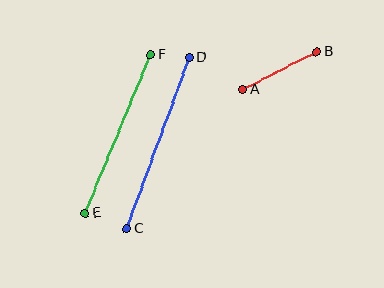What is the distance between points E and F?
The distance is approximately 171 pixels.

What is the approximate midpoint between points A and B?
The midpoint is at approximately (280, 70) pixels.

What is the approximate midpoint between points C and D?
The midpoint is at approximately (158, 143) pixels.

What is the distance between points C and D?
The distance is approximately 182 pixels.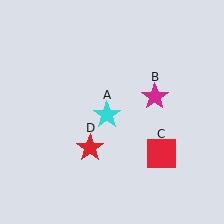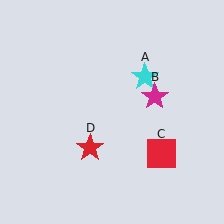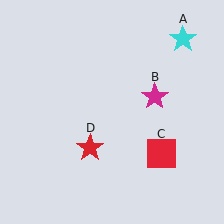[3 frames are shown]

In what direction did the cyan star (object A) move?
The cyan star (object A) moved up and to the right.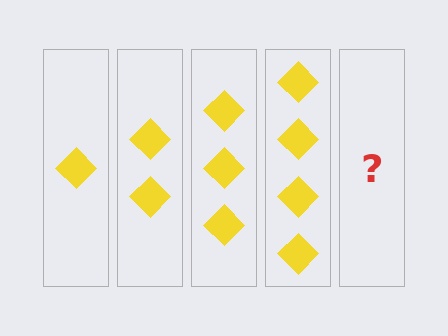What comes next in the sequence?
The next element should be 5 diamonds.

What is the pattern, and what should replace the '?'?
The pattern is that each step adds one more diamond. The '?' should be 5 diamonds.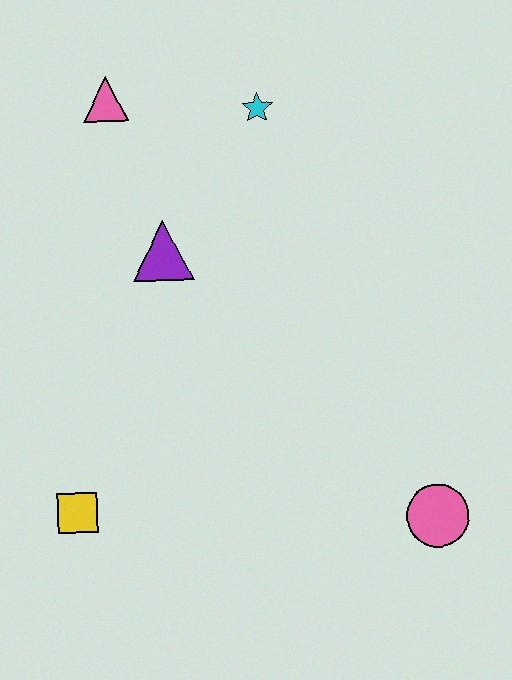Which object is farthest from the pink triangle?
The pink circle is farthest from the pink triangle.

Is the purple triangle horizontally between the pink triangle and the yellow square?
No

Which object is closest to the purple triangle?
The pink triangle is closest to the purple triangle.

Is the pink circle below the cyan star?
Yes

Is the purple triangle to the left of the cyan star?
Yes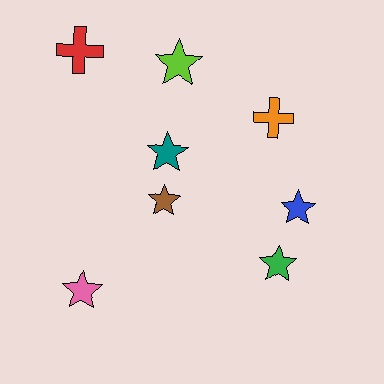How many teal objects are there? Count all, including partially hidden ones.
There is 1 teal object.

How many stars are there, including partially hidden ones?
There are 6 stars.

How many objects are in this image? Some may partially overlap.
There are 8 objects.